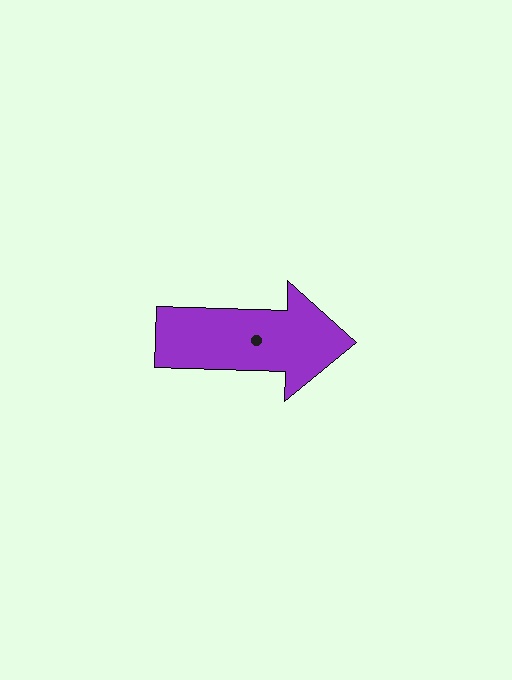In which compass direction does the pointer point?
East.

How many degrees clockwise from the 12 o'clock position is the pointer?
Approximately 92 degrees.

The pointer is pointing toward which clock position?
Roughly 3 o'clock.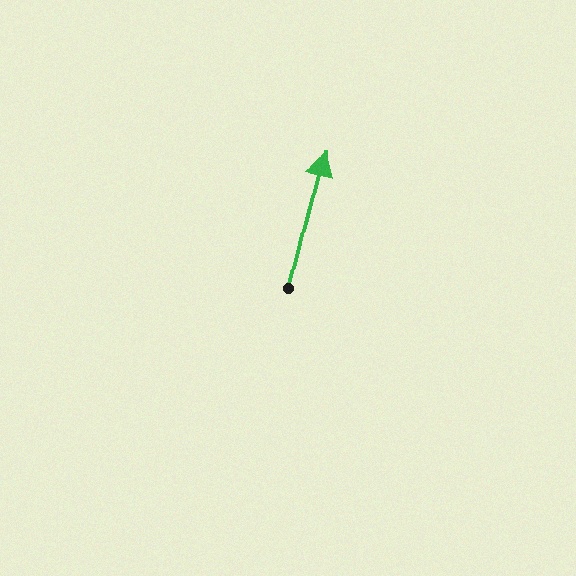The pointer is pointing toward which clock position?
Roughly 12 o'clock.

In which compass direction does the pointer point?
North.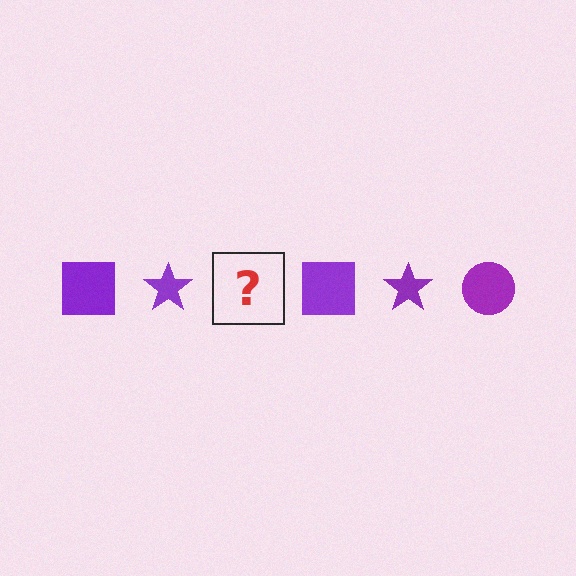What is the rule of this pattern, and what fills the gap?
The rule is that the pattern cycles through square, star, circle shapes in purple. The gap should be filled with a purple circle.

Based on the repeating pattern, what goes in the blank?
The blank should be a purple circle.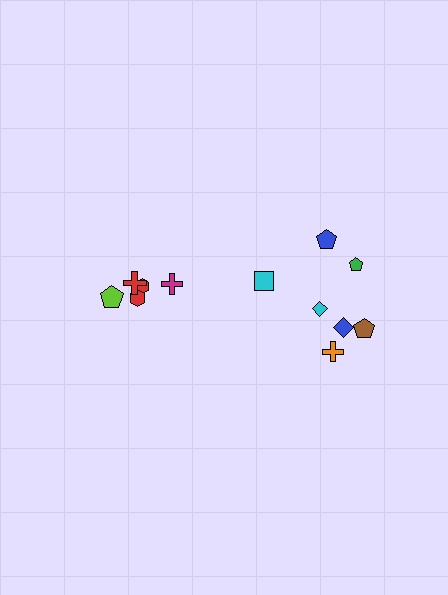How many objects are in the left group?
There are 5 objects.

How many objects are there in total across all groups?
There are 12 objects.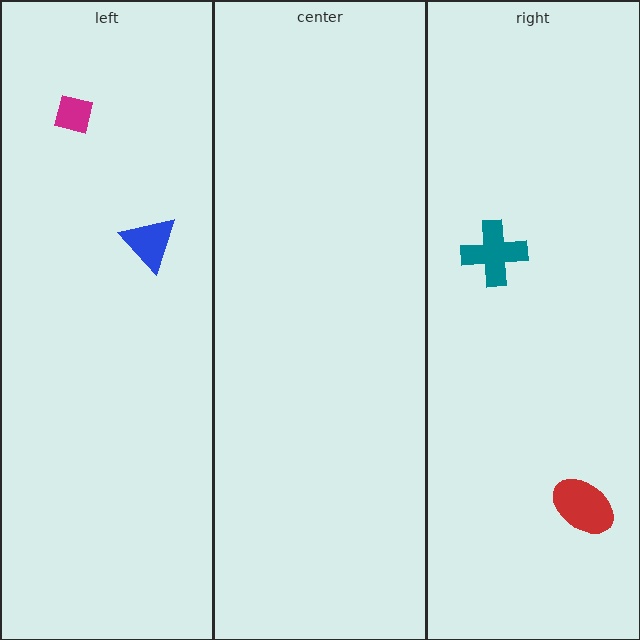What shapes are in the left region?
The magenta square, the blue triangle.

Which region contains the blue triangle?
The left region.